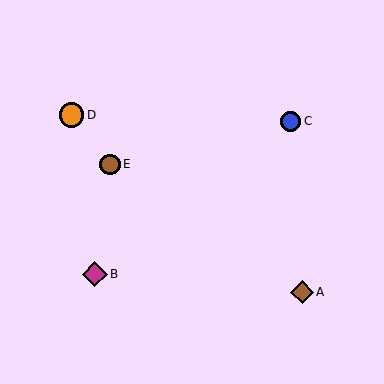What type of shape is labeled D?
Shape D is an orange circle.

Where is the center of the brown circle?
The center of the brown circle is at (110, 164).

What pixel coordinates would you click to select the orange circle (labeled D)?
Click at (71, 115) to select the orange circle D.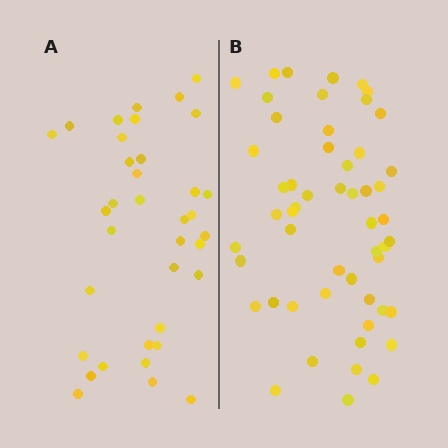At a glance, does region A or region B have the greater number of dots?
Region B (the right region) has more dots.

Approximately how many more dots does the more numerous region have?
Region B has approximately 15 more dots than region A.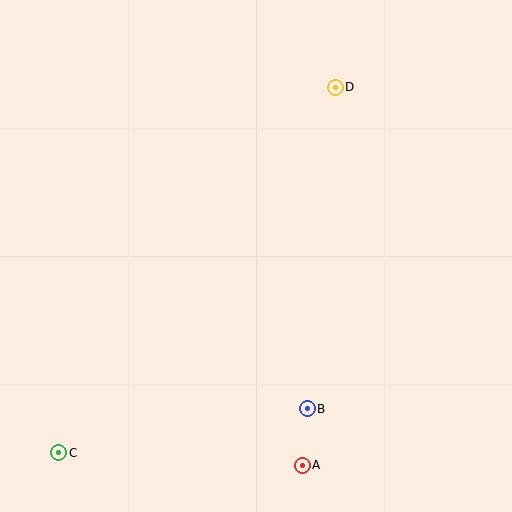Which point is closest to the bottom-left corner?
Point C is closest to the bottom-left corner.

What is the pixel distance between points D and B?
The distance between D and B is 322 pixels.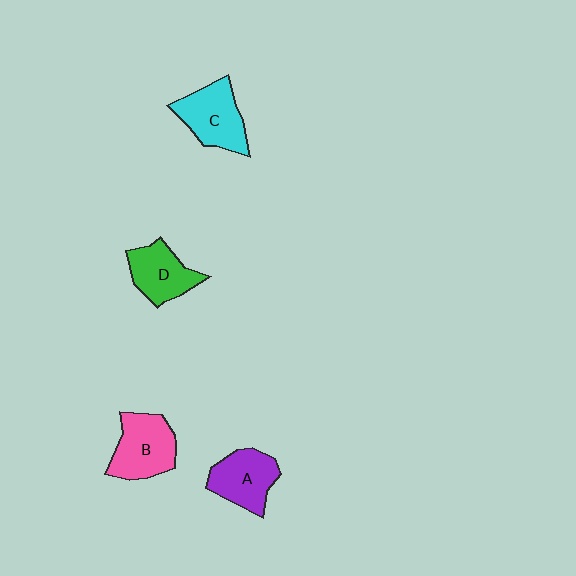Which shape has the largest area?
Shape B (pink).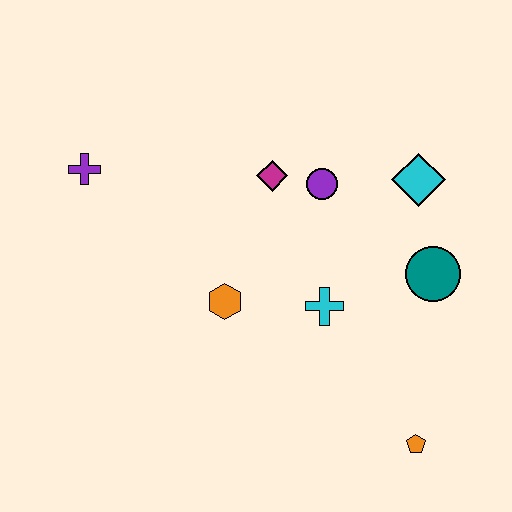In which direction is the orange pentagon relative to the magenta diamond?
The orange pentagon is below the magenta diamond.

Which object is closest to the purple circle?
The magenta diamond is closest to the purple circle.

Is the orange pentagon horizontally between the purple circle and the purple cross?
No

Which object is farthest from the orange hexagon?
The orange pentagon is farthest from the orange hexagon.